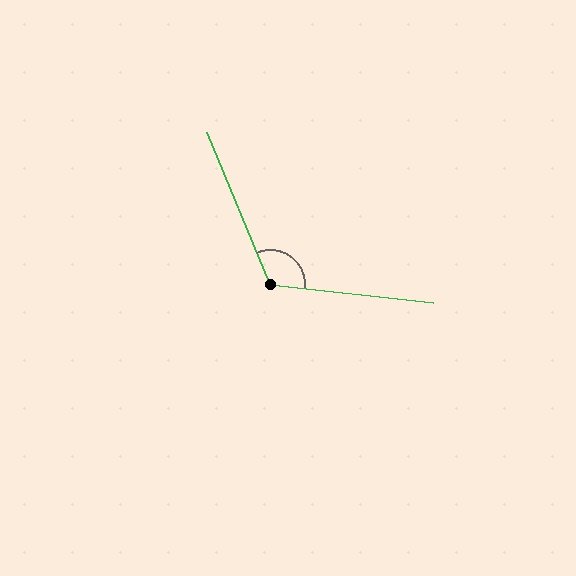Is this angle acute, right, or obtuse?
It is obtuse.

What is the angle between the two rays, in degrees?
Approximately 119 degrees.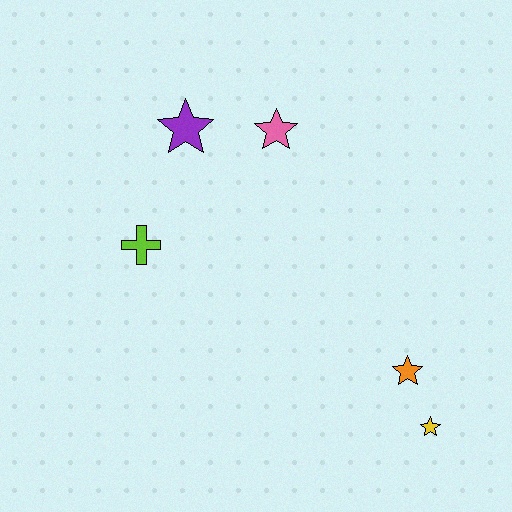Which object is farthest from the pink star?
The yellow star is farthest from the pink star.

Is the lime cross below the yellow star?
No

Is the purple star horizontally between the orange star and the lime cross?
Yes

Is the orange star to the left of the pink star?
No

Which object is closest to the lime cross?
The purple star is closest to the lime cross.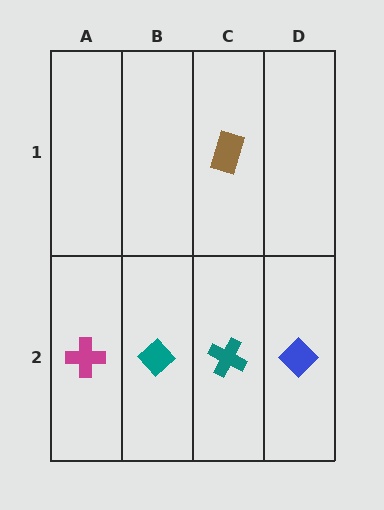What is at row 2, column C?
A teal cross.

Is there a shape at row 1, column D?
No, that cell is empty.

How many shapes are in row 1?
1 shape.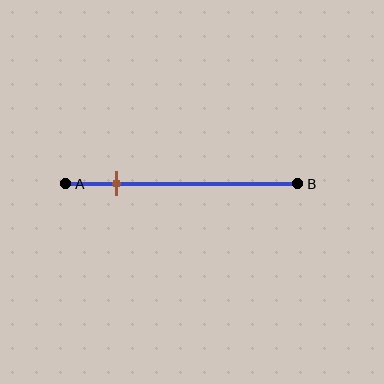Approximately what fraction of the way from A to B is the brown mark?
The brown mark is approximately 20% of the way from A to B.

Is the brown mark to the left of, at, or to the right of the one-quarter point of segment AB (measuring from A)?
The brown mark is approximately at the one-quarter point of segment AB.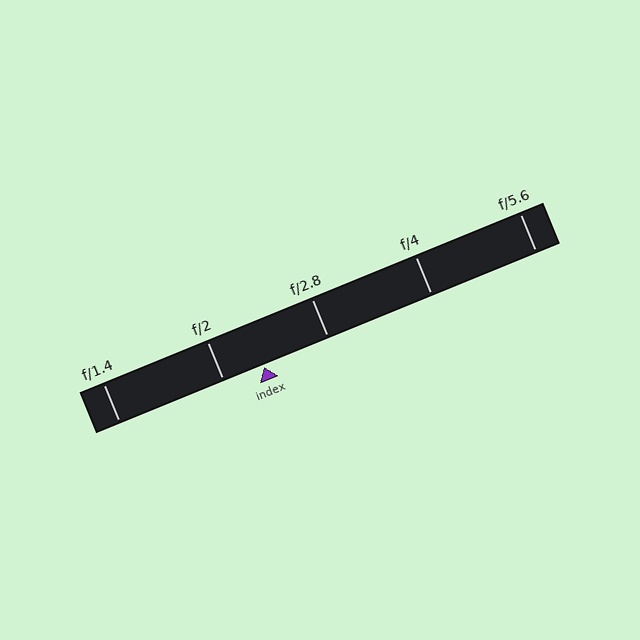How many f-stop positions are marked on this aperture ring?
There are 5 f-stop positions marked.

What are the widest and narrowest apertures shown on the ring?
The widest aperture shown is f/1.4 and the narrowest is f/5.6.